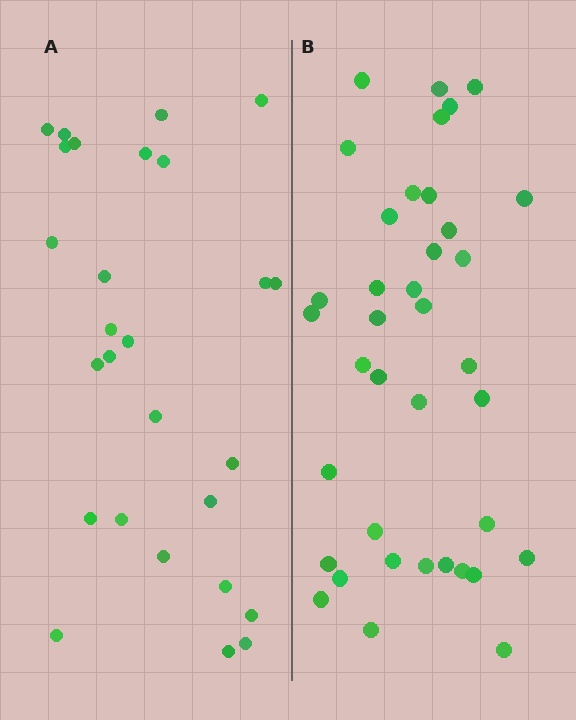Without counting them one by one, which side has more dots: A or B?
Region B (the right region) has more dots.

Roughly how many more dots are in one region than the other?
Region B has roughly 12 or so more dots than region A.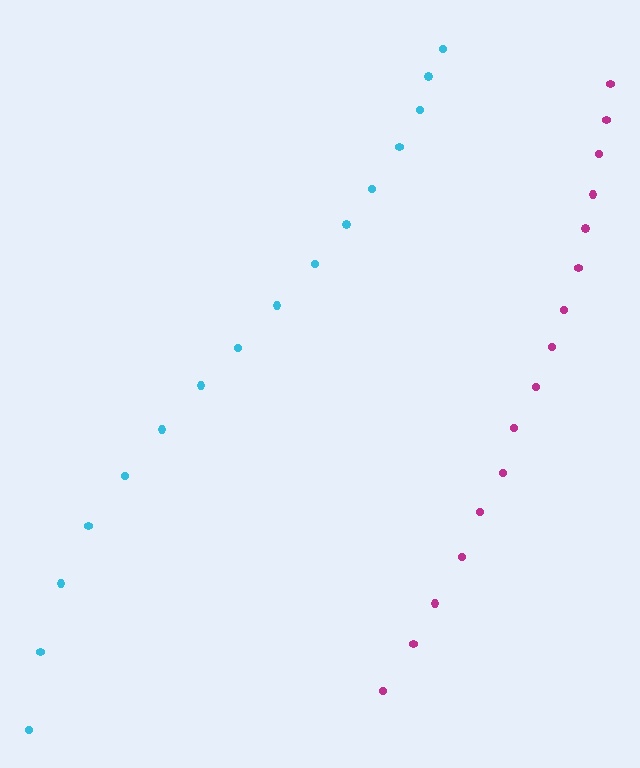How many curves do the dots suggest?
There are 2 distinct paths.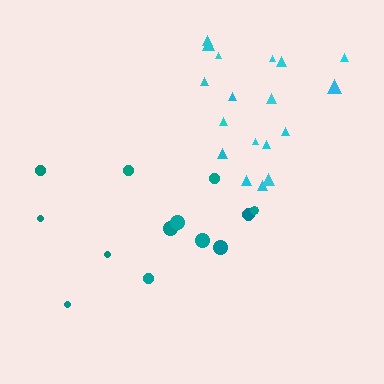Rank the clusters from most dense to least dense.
cyan, teal.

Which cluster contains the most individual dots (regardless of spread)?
Cyan (18).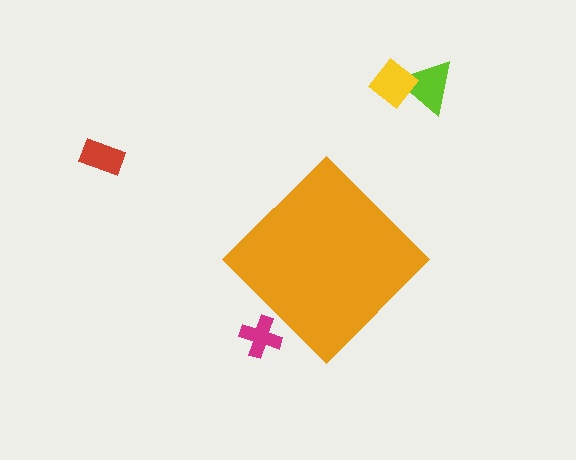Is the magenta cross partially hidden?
Yes, the magenta cross is partially hidden behind the orange diamond.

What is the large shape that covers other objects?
An orange diamond.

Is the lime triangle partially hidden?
No, the lime triangle is fully visible.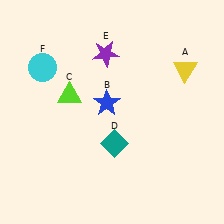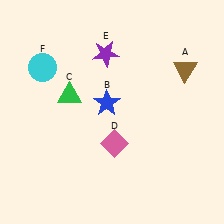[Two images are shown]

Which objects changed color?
A changed from yellow to brown. C changed from lime to green. D changed from teal to pink.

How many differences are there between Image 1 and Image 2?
There are 3 differences between the two images.